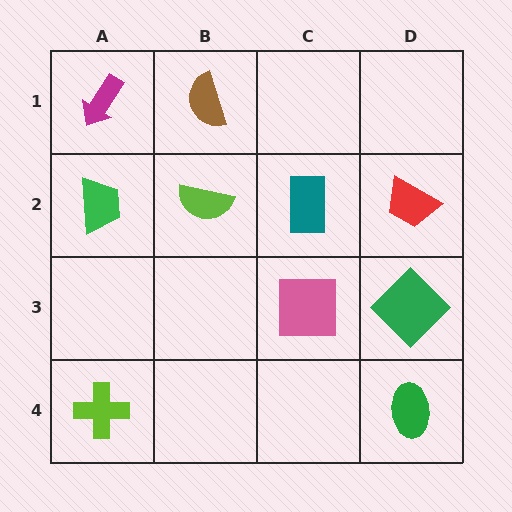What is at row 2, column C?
A teal rectangle.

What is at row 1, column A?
A magenta arrow.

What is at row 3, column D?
A green diamond.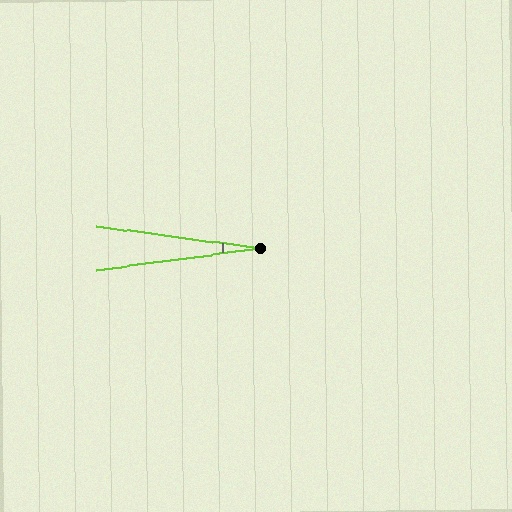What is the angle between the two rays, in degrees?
Approximately 15 degrees.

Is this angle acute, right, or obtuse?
It is acute.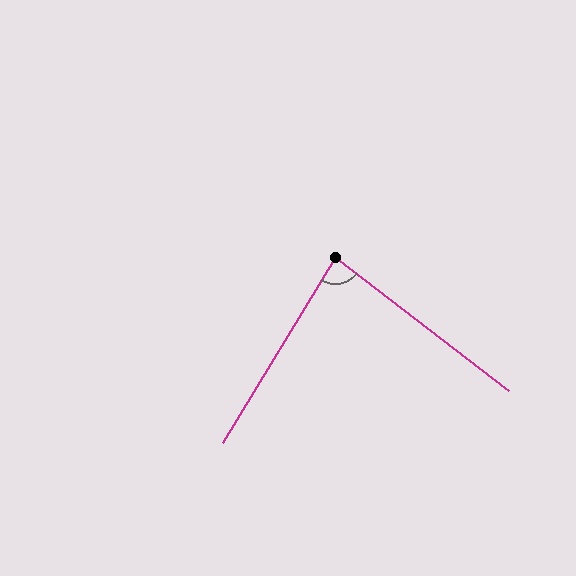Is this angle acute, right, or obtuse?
It is acute.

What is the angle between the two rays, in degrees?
Approximately 84 degrees.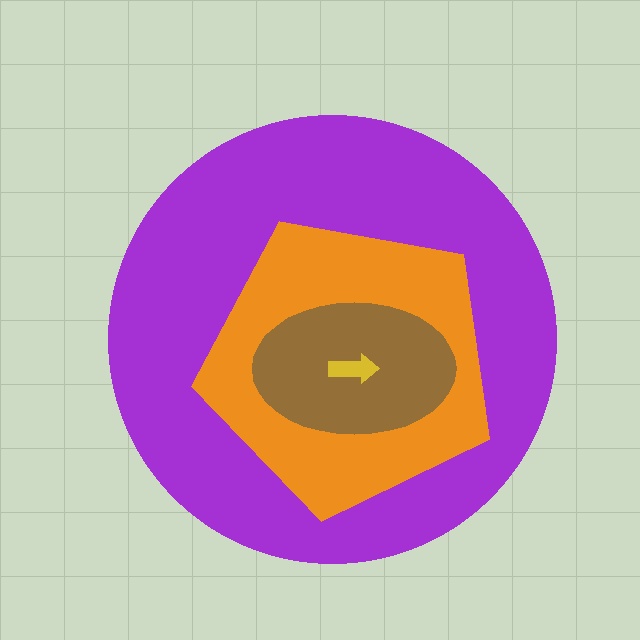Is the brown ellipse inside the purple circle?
Yes.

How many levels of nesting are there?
4.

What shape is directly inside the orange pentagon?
The brown ellipse.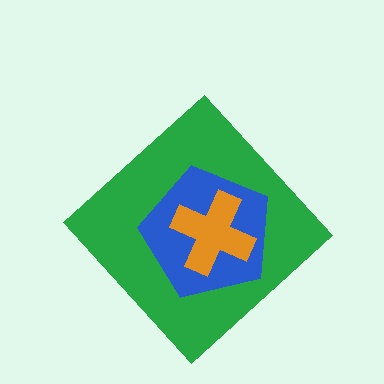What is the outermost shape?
The green diamond.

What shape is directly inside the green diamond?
The blue pentagon.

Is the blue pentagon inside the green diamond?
Yes.